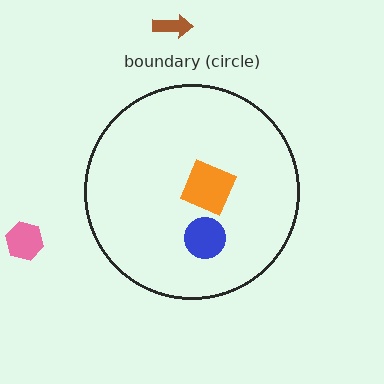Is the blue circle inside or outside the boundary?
Inside.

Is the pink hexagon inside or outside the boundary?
Outside.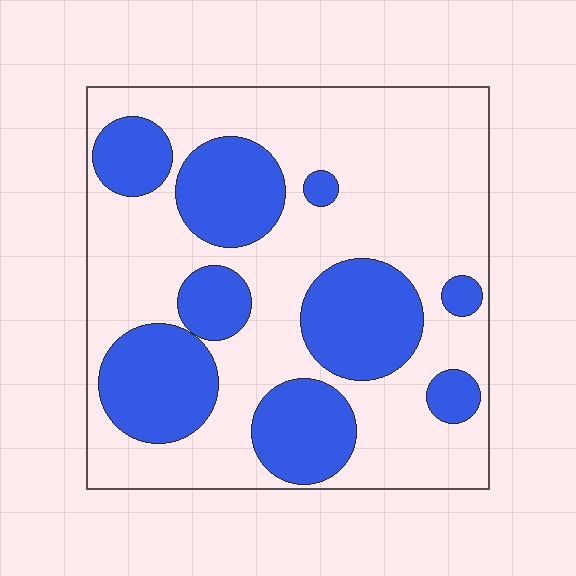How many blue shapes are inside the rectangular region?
9.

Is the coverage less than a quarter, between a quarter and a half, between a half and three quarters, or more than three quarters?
Between a quarter and a half.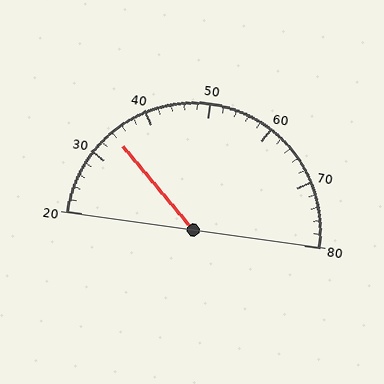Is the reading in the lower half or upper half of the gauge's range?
The reading is in the lower half of the range (20 to 80).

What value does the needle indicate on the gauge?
The needle indicates approximately 34.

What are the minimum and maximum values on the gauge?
The gauge ranges from 20 to 80.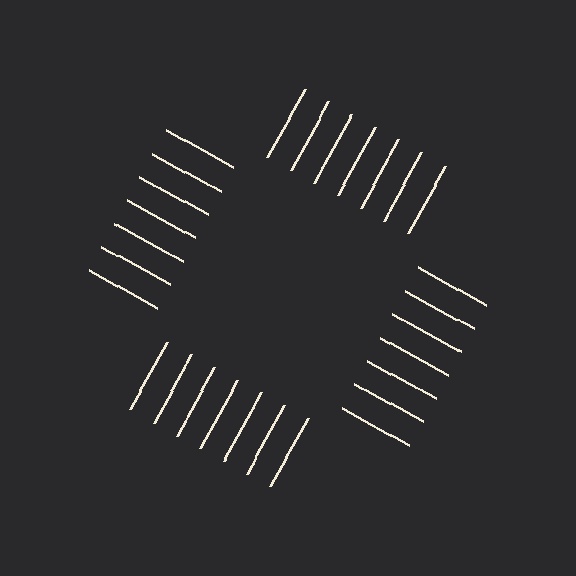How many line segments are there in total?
28 — 7 along each of the 4 edges.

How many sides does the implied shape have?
4 sides — the line-ends trace a square.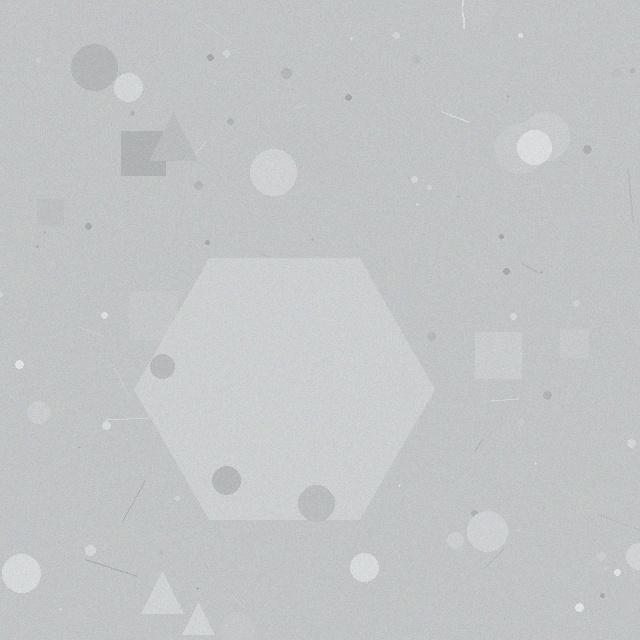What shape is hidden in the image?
A hexagon is hidden in the image.